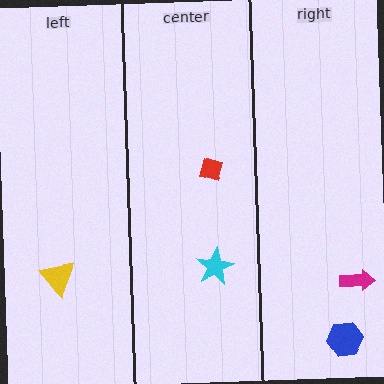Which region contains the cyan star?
The center region.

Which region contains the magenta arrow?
The right region.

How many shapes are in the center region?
2.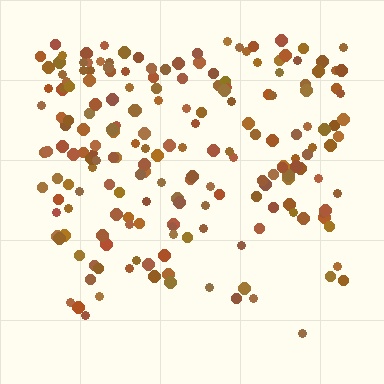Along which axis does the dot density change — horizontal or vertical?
Vertical.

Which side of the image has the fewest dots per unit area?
The bottom.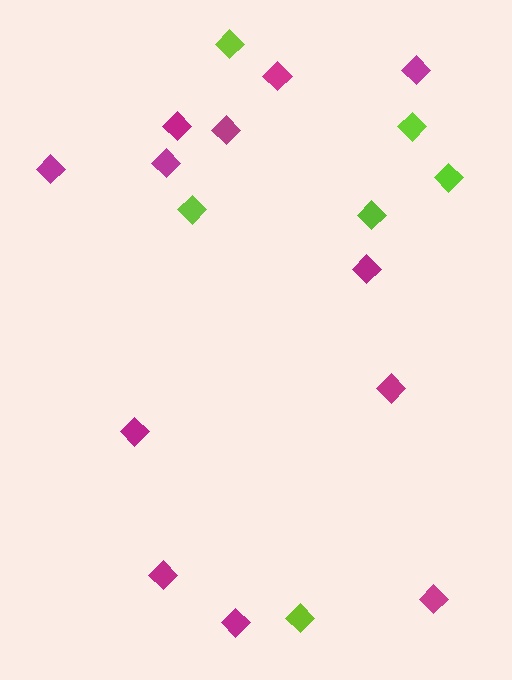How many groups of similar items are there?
There are 2 groups: one group of lime diamonds (6) and one group of magenta diamonds (12).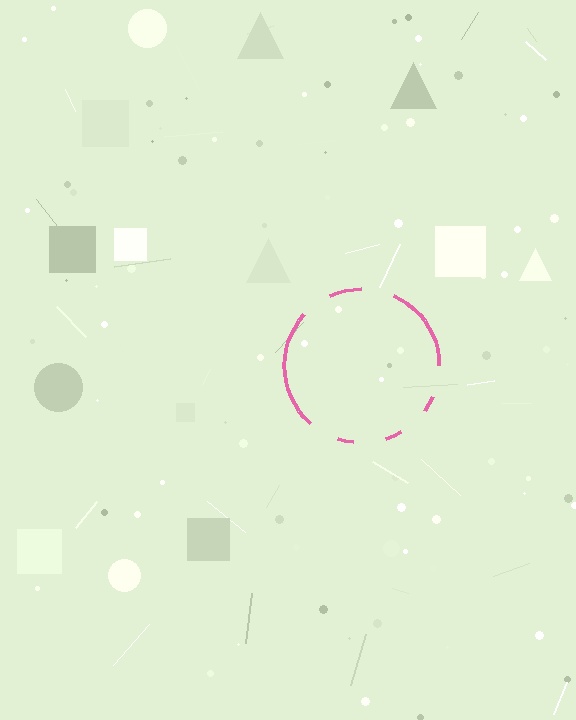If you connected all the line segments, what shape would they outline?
They would outline a circle.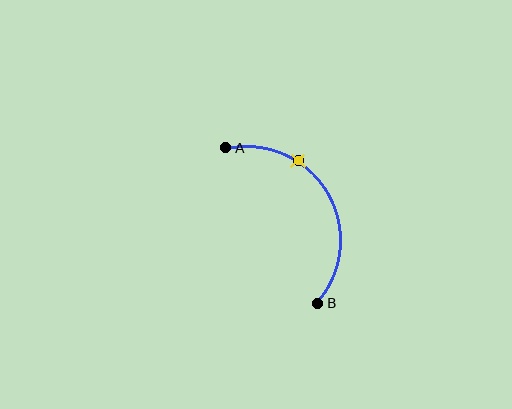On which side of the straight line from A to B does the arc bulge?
The arc bulges to the right of the straight line connecting A and B.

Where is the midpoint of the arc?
The arc midpoint is the point on the curve farthest from the straight line joining A and B. It sits to the right of that line.